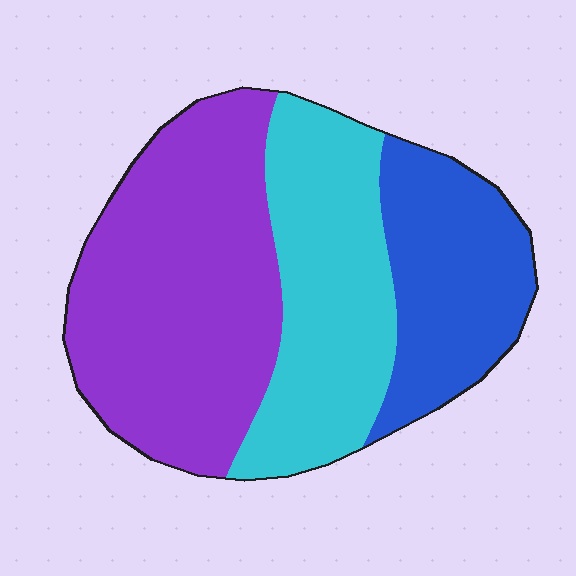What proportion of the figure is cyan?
Cyan covers roughly 30% of the figure.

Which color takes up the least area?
Blue, at roughly 25%.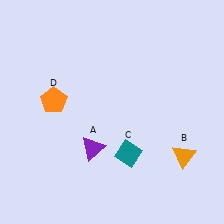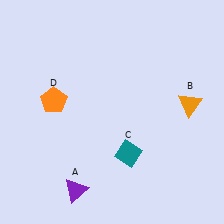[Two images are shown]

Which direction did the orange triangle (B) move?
The orange triangle (B) moved up.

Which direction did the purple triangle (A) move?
The purple triangle (A) moved down.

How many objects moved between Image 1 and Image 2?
2 objects moved between the two images.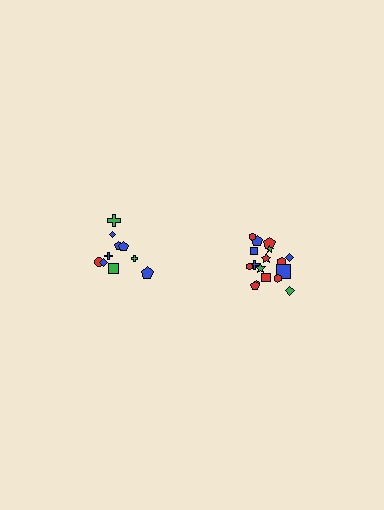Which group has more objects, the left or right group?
The right group.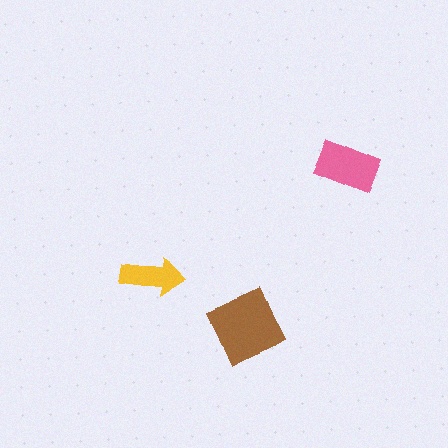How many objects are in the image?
There are 3 objects in the image.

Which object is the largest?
The brown square.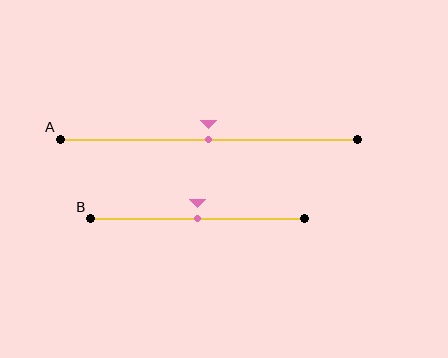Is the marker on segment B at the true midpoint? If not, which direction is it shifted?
Yes, the marker on segment B is at the true midpoint.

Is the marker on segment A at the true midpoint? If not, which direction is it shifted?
Yes, the marker on segment A is at the true midpoint.